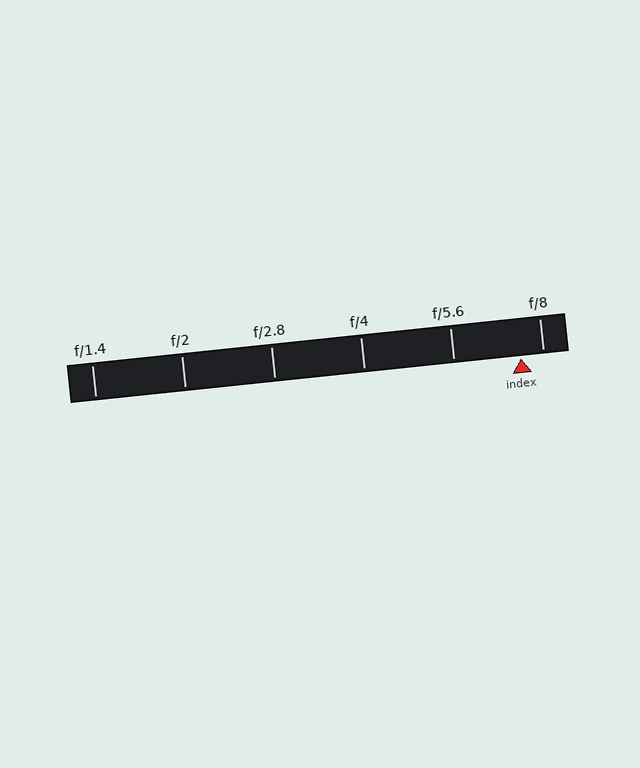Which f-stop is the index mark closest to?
The index mark is closest to f/8.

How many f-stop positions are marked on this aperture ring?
There are 6 f-stop positions marked.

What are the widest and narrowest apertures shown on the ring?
The widest aperture shown is f/1.4 and the narrowest is f/8.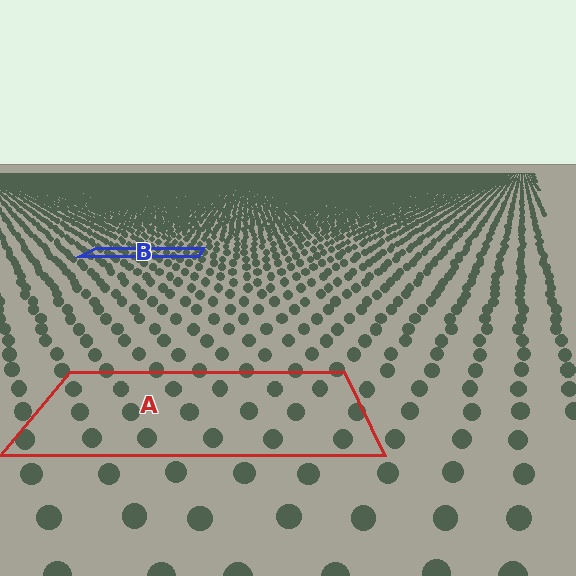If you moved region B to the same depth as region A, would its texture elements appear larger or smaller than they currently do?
They would appear larger. At a closer depth, the same texture elements are projected at a bigger on-screen size.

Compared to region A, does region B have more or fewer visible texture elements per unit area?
Region B has more texture elements per unit area — they are packed more densely because it is farther away.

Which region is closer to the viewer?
Region A is closer. The texture elements there are larger and more spread out.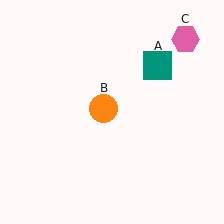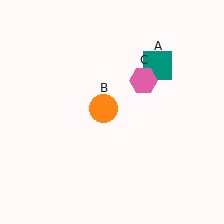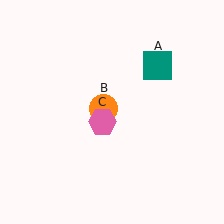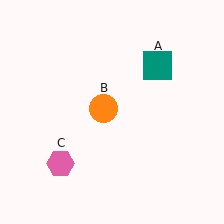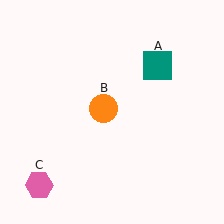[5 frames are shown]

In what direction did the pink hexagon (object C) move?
The pink hexagon (object C) moved down and to the left.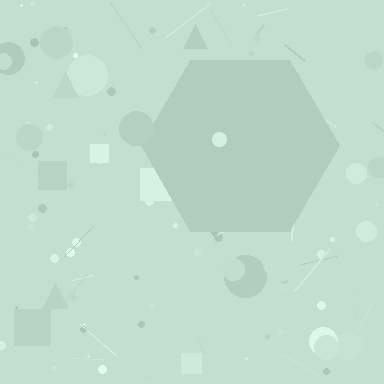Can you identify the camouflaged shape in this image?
The camouflaged shape is a hexagon.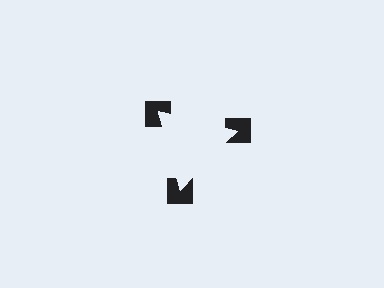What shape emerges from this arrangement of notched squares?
An illusory triangle — its edges are inferred from the aligned wedge cuts in the notched squares, not physically drawn.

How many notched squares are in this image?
There are 3 — one at each vertex of the illusory triangle.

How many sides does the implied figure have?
3 sides.